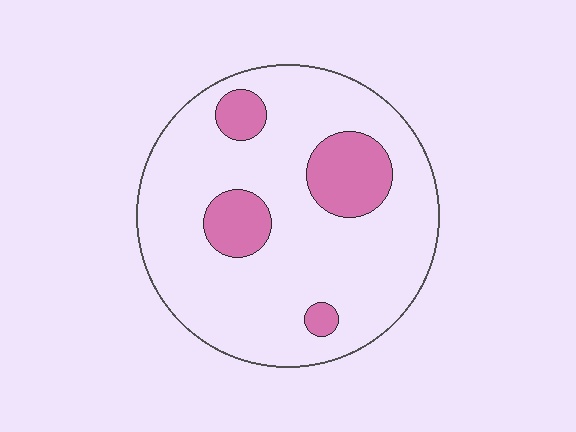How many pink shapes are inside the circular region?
4.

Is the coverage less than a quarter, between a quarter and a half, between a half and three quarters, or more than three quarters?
Less than a quarter.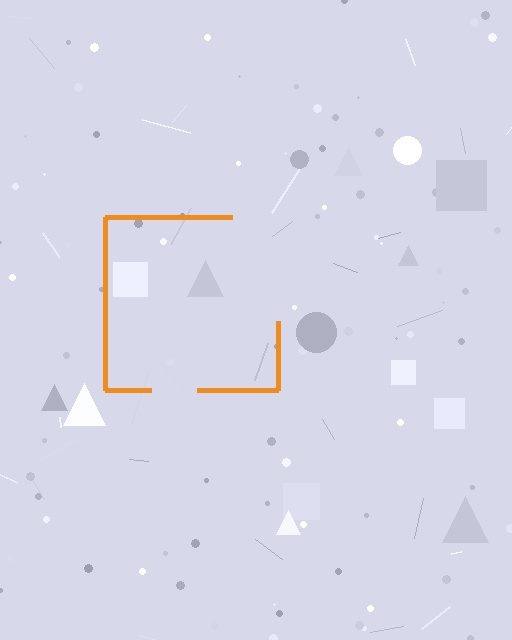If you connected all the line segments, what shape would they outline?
They would outline a square.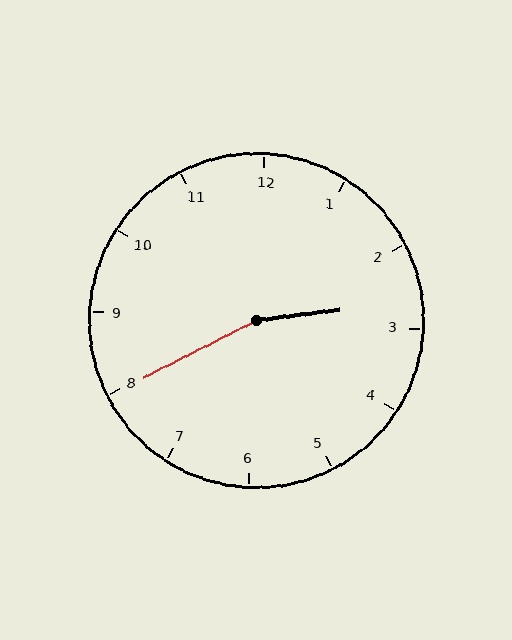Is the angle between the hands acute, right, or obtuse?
It is obtuse.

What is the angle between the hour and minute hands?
Approximately 160 degrees.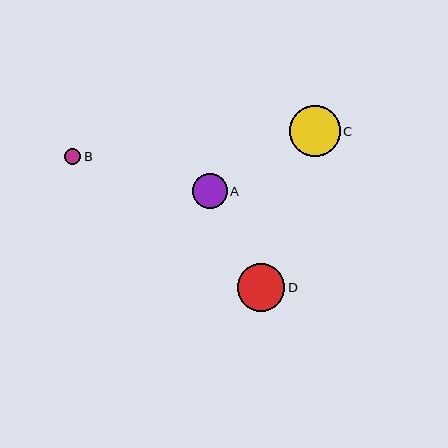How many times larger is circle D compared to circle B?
Circle D is approximately 2.9 times the size of circle B.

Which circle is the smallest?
Circle B is the smallest with a size of approximately 16 pixels.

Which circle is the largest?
Circle C is the largest with a size of approximately 50 pixels.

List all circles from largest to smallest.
From largest to smallest: C, D, A, B.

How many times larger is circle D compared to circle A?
Circle D is approximately 1.4 times the size of circle A.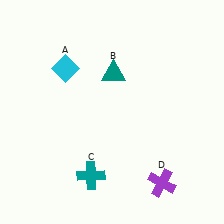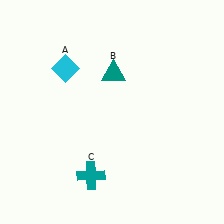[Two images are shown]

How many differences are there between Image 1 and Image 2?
There is 1 difference between the two images.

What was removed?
The purple cross (D) was removed in Image 2.